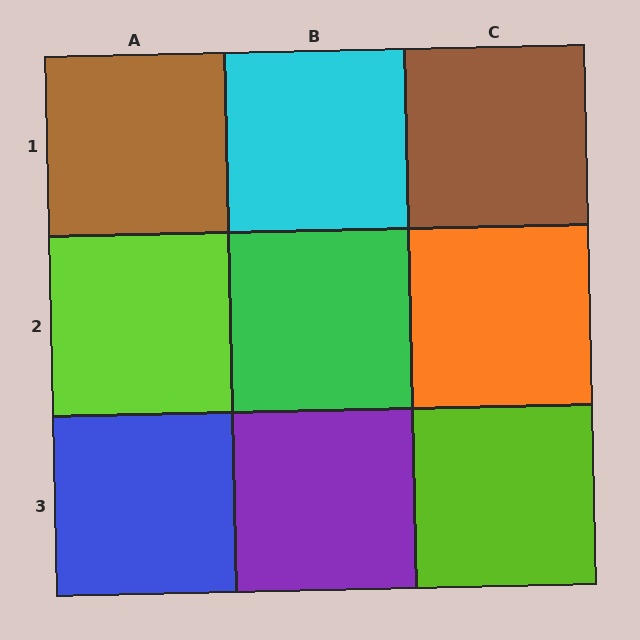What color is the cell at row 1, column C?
Brown.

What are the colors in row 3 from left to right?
Blue, purple, lime.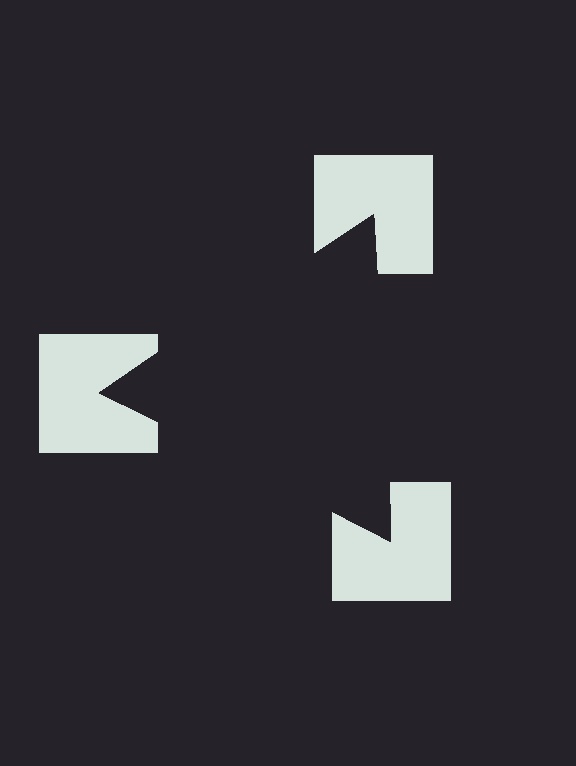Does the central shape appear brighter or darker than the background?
It typically appears slightly darker than the background, even though no actual brightness change is drawn.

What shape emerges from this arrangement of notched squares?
An illusory triangle — its edges are inferred from the aligned wedge cuts in the notched squares, not physically drawn.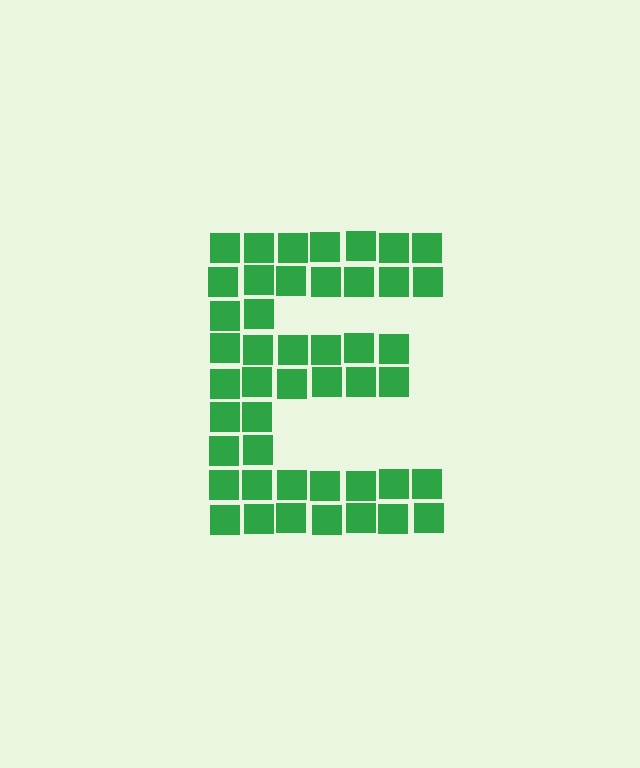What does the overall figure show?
The overall figure shows the letter E.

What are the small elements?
The small elements are squares.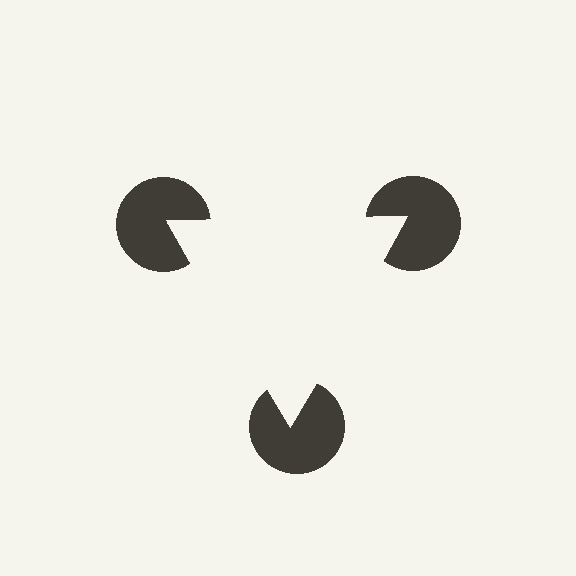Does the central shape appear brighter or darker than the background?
It typically appears slightly brighter than the background, even though no actual brightness change is drawn.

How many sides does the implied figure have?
3 sides.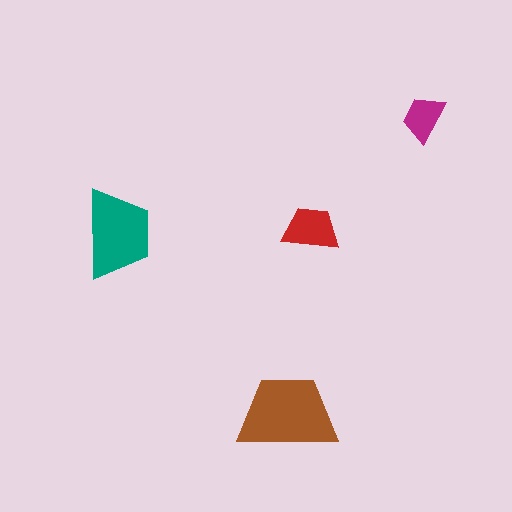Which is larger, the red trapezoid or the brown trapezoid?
The brown one.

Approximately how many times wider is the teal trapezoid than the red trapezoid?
About 1.5 times wider.